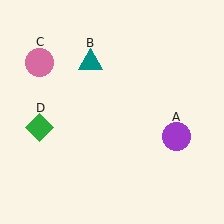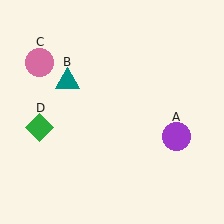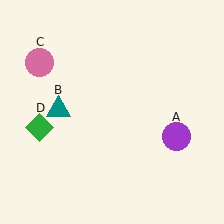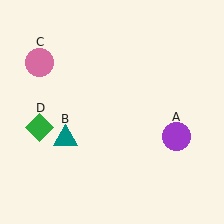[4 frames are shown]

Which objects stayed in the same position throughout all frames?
Purple circle (object A) and pink circle (object C) and green diamond (object D) remained stationary.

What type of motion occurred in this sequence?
The teal triangle (object B) rotated counterclockwise around the center of the scene.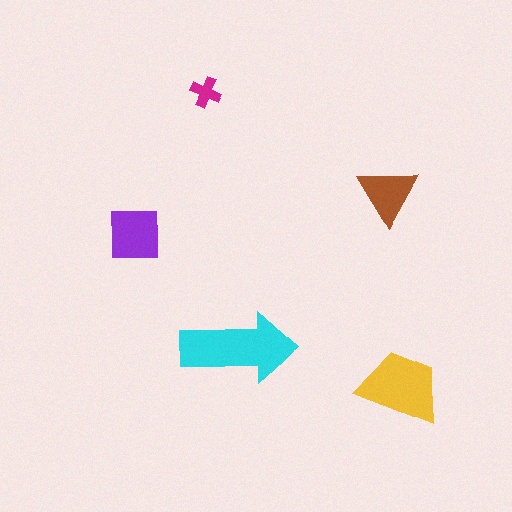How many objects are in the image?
There are 5 objects in the image.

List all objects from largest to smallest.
The cyan arrow, the yellow trapezoid, the purple square, the brown triangle, the magenta cross.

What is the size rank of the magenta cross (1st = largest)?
5th.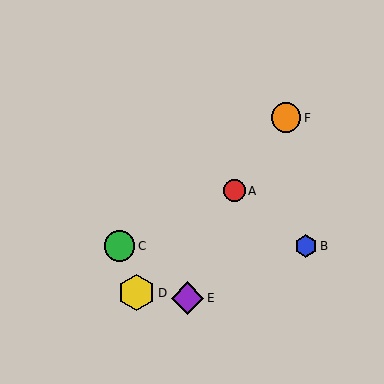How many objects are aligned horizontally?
2 objects (B, C) are aligned horizontally.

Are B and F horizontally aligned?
No, B is at y≈246 and F is at y≈118.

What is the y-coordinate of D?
Object D is at y≈293.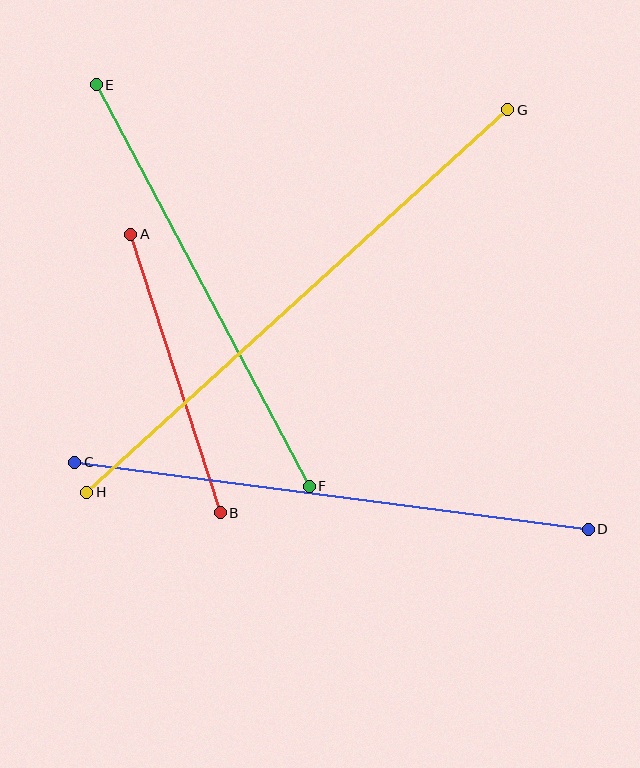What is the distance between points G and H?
The distance is approximately 569 pixels.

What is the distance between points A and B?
The distance is approximately 293 pixels.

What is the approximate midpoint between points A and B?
The midpoint is at approximately (176, 373) pixels.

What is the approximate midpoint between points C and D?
The midpoint is at approximately (332, 496) pixels.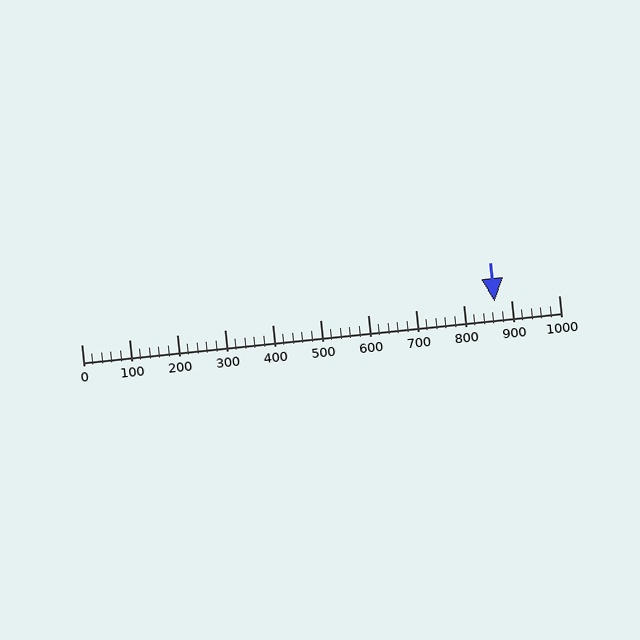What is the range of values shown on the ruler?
The ruler shows values from 0 to 1000.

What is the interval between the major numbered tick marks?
The major tick marks are spaced 100 units apart.